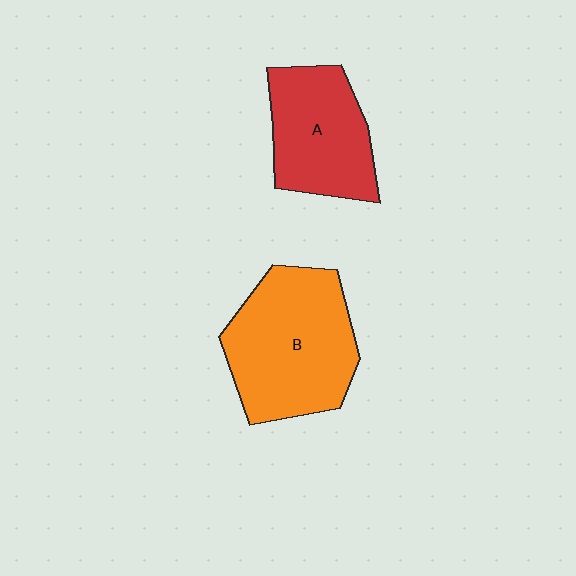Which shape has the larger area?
Shape B (orange).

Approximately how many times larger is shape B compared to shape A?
Approximately 1.4 times.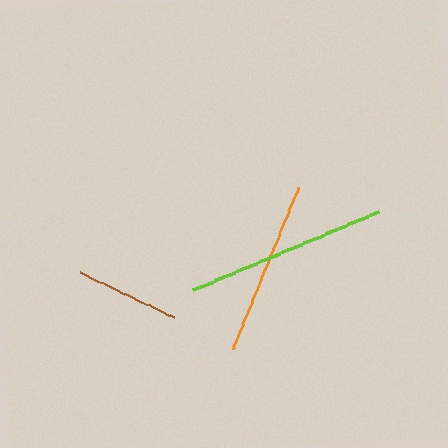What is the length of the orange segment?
The orange segment is approximately 175 pixels long.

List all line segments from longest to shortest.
From longest to shortest: lime, orange, brown.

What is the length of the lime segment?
The lime segment is approximately 202 pixels long.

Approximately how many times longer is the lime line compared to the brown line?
The lime line is approximately 2.0 times the length of the brown line.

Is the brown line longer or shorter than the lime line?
The lime line is longer than the brown line.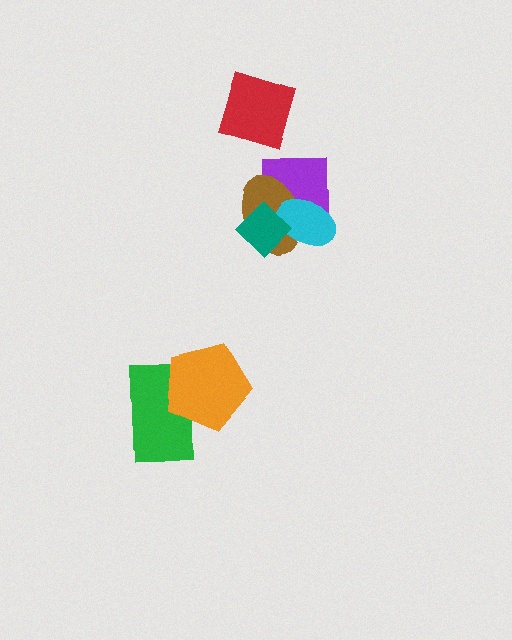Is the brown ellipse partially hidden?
Yes, it is partially covered by another shape.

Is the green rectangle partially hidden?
Yes, it is partially covered by another shape.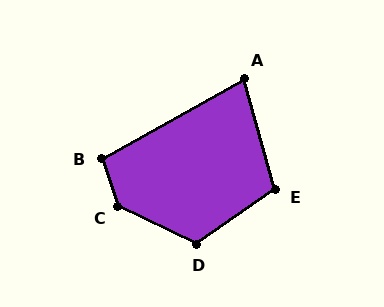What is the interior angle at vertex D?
Approximately 119 degrees (obtuse).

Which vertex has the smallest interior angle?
A, at approximately 77 degrees.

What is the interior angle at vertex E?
Approximately 109 degrees (obtuse).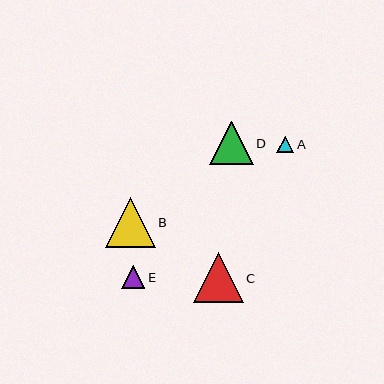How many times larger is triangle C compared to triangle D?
Triangle C is approximately 1.2 times the size of triangle D.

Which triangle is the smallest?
Triangle A is the smallest with a size of approximately 17 pixels.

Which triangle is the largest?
Triangle C is the largest with a size of approximately 50 pixels.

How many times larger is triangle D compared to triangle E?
Triangle D is approximately 1.9 times the size of triangle E.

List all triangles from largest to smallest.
From largest to smallest: C, B, D, E, A.